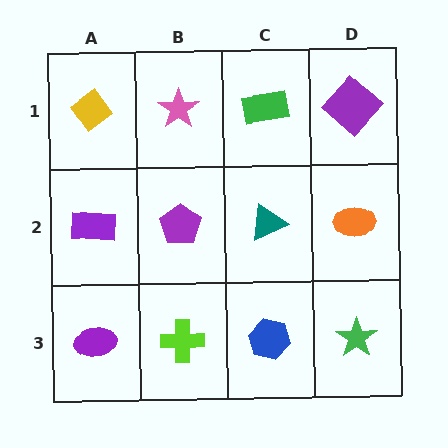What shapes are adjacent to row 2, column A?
A yellow diamond (row 1, column A), a purple ellipse (row 3, column A), a purple pentagon (row 2, column B).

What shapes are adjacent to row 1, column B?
A purple pentagon (row 2, column B), a yellow diamond (row 1, column A), a green rectangle (row 1, column C).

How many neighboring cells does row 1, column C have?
3.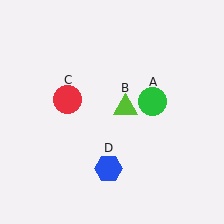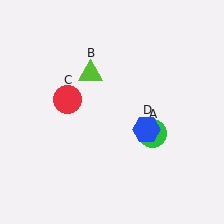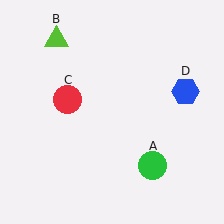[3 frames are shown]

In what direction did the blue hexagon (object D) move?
The blue hexagon (object D) moved up and to the right.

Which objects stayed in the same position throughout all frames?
Red circle (object C) remained stationary.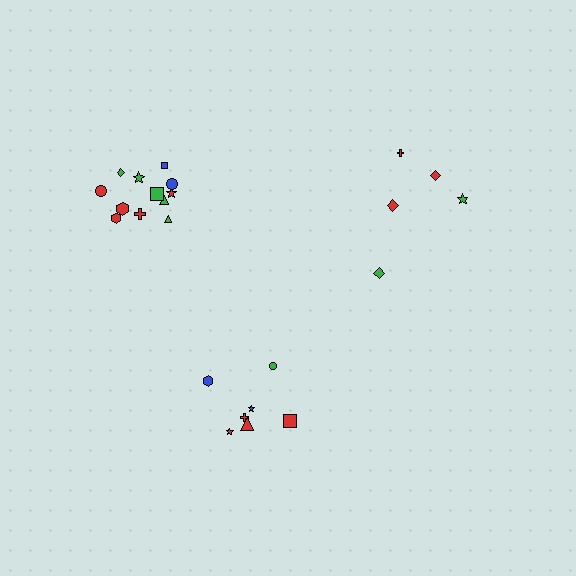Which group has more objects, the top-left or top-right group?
The top-left group.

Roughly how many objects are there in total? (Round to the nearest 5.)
Roughly 25 objects in total.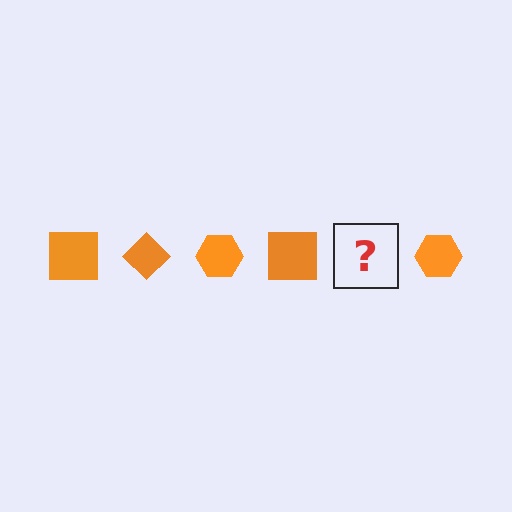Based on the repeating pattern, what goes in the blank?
The blank should be an orange diamond.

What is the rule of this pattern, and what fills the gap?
The rule is that the pattern cycles through square, diamond, hexagon shapes in orange. The gap should be filled with an orange diamond.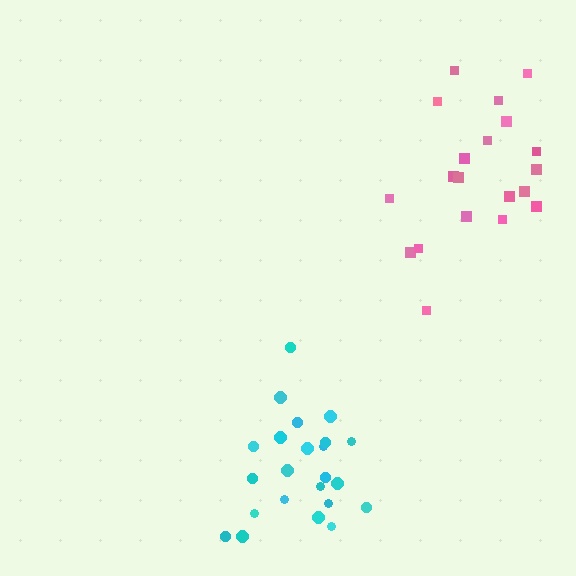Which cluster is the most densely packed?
Cyan.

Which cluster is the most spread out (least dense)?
Pink.